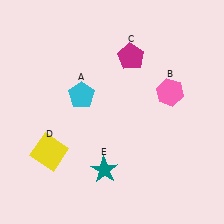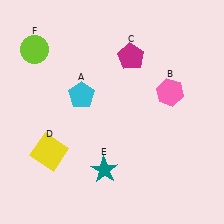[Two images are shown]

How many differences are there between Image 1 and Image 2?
There is 1 difference between the two images.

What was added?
A lime circle (F) was added in Image 2.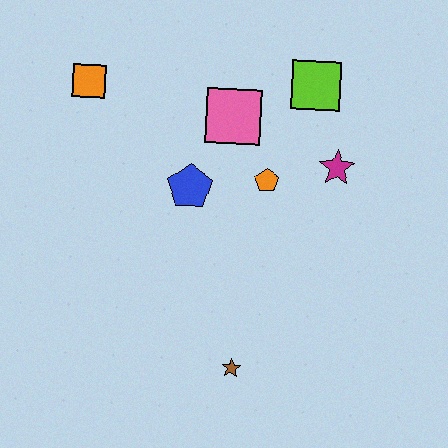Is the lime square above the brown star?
Yes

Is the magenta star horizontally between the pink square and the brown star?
No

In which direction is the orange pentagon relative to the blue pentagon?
The orange pentagon is to the right of the blue pentagon.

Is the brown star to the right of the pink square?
Yes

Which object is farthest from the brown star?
The orange square is farthest from the brown star.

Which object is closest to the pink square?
The orange pentagon is closest to the pink square.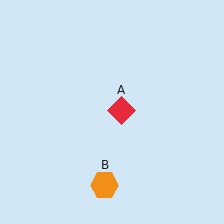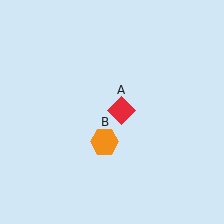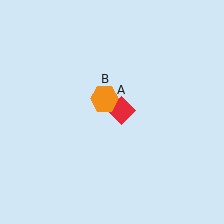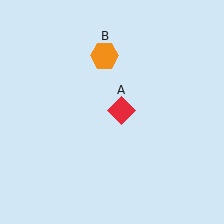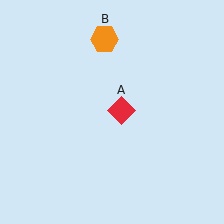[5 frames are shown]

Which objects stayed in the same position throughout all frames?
Red diamond (object A) remained stationary.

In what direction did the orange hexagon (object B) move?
The orange hexagon (object B) moved up.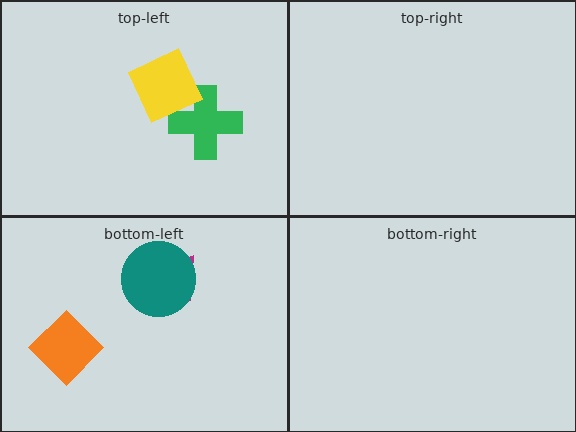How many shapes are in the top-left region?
2.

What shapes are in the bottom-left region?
The magenta trapezoid, the teal circle, the orange diamond.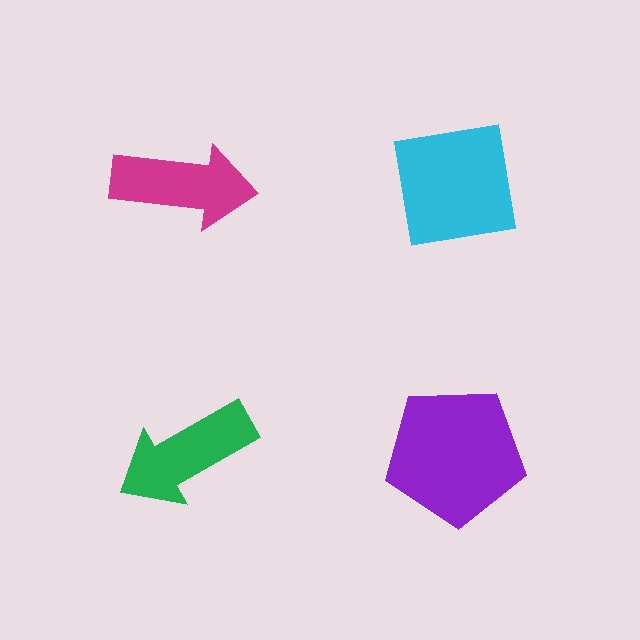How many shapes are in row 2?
2 shapes.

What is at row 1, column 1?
A magenta arrow.